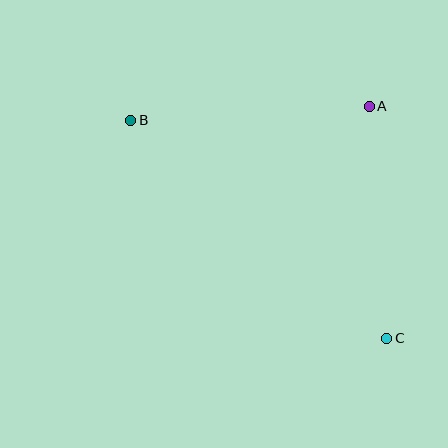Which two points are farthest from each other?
Points B and C are farthest from each other.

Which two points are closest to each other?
Points A and C are closest to each other.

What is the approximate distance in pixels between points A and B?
The distance between A and B is approximately 239 pixels.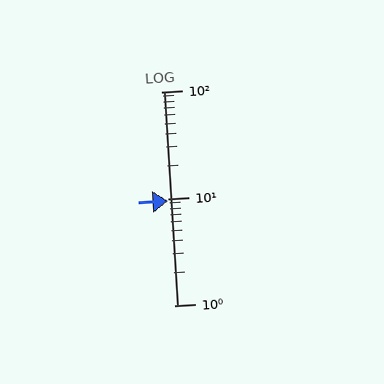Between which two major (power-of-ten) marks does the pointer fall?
The pointer is between 1 and 10.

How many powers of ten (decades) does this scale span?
The scale spans 2 decades, from 1 to 100.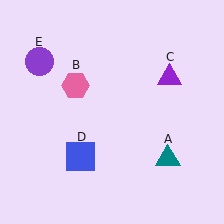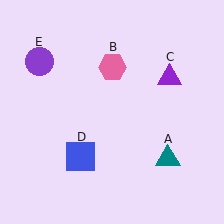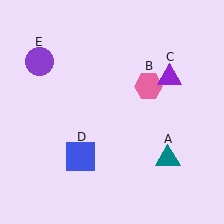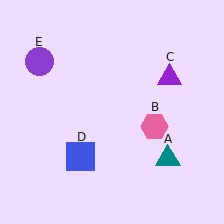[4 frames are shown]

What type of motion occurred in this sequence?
The pink hexagon (object B) rotated clockwise around the center of the scene.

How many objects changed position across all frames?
1 object changed position: pink hexagon (object B).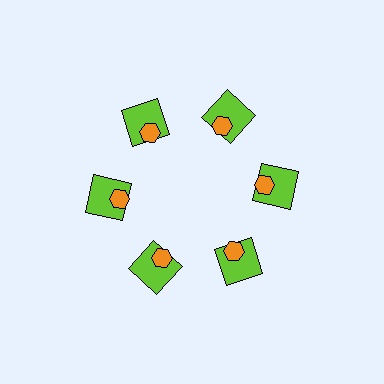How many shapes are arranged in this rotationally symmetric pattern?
There are 12 shapes, arranged in 6 groups of 2.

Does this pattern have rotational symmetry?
Yes, this pattern has 6-fold rotational symmetry. It looks the same after rotating 60 degrees around the center.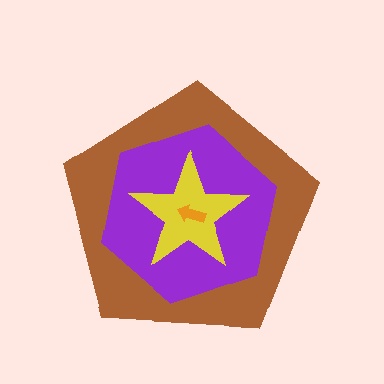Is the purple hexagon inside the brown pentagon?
Yes.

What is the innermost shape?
The orange arrow.